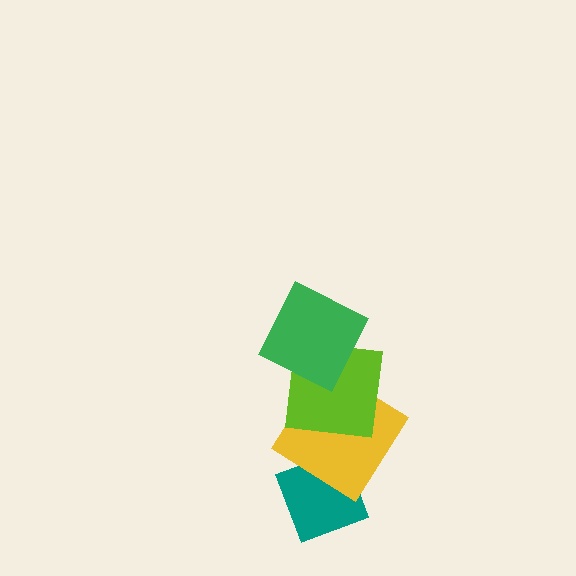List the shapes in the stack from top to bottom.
From top to bottom: the green square, the lime square, the yellow diamond, the teal diamond.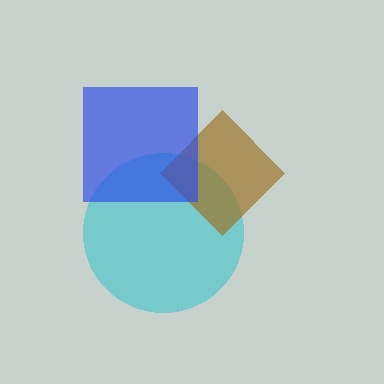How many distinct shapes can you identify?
There are 3 distinct shapes: a cyan circle, a brown diamond, a blue square.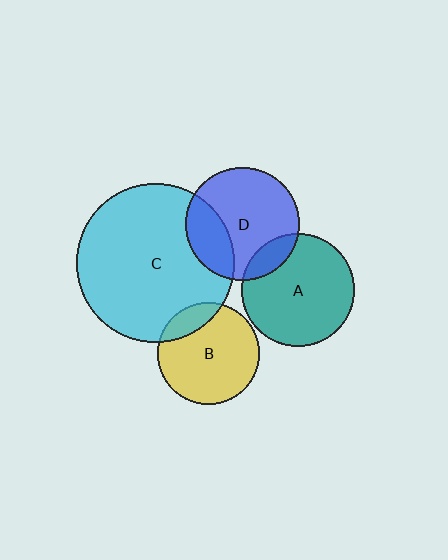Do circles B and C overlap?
Yes.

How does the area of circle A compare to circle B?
Approximately 1.2 times.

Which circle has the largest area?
Circle C (cyan).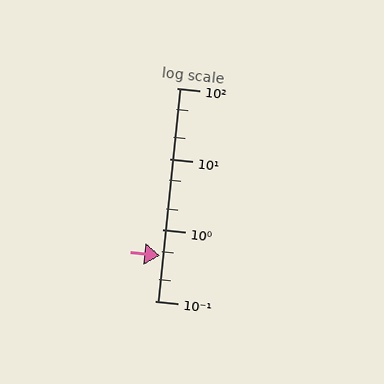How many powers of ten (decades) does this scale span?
The scale spans 3 decades, from 0.1 to 100.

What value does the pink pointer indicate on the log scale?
The pointer indicates approximately 0.44.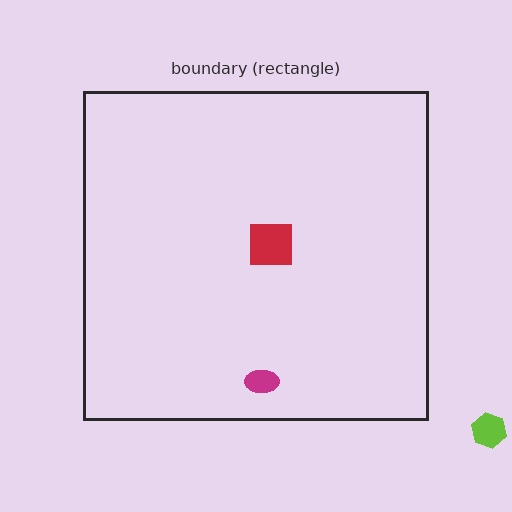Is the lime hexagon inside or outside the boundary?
Outside.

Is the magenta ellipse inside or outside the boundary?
Inside.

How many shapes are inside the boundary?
2 inside, 1 outside.